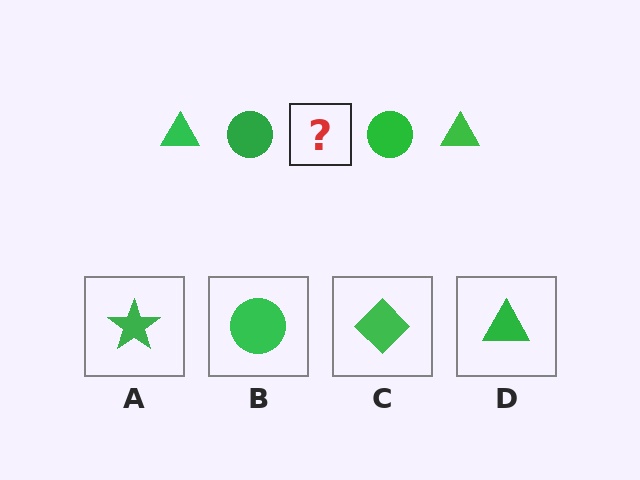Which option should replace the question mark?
Option D.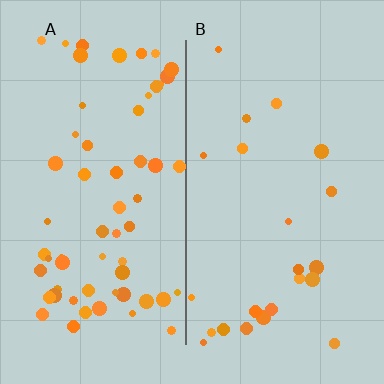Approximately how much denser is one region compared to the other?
Approximately 2.8× — region A over region B.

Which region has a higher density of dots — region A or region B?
A (the left).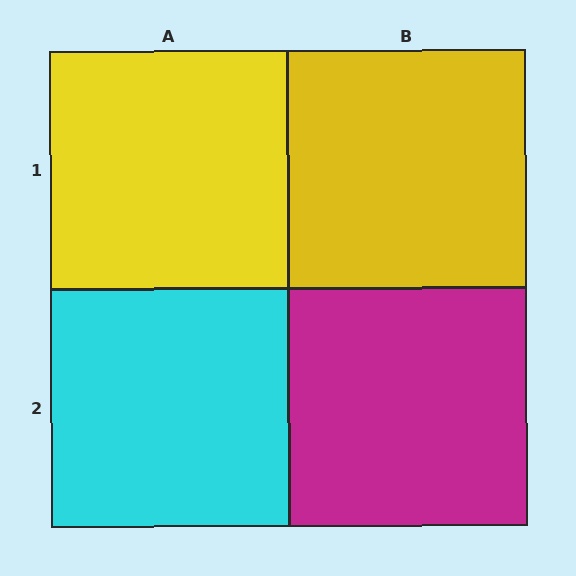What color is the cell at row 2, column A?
Cyan.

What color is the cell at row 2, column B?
Magenta.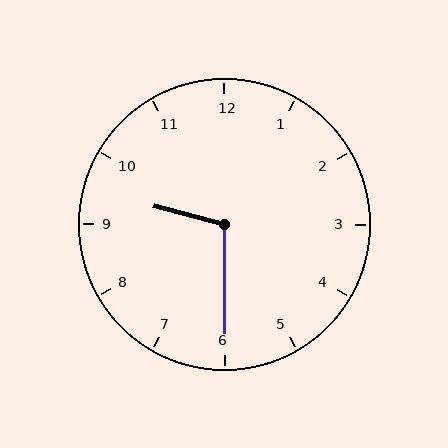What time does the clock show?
9:30.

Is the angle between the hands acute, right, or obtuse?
It is obtuse.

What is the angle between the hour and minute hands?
Approximately 105 degrees.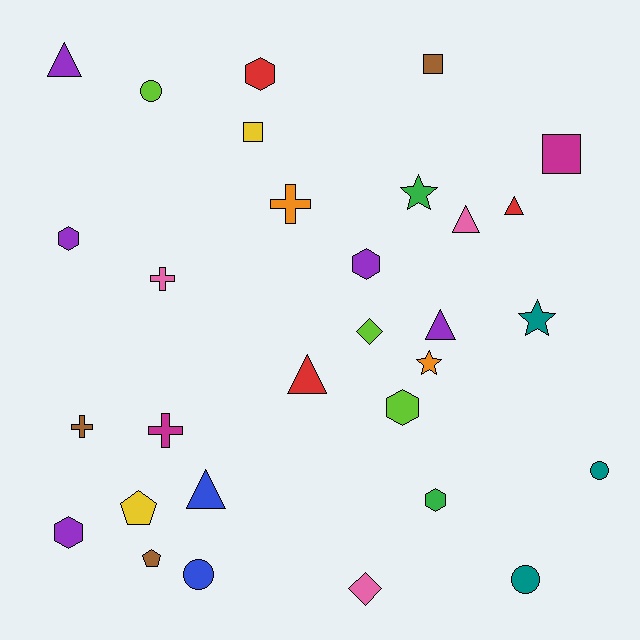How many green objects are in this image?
There are 2 green objects.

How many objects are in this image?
There are 30 objects.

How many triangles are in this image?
There are 6 triangles.